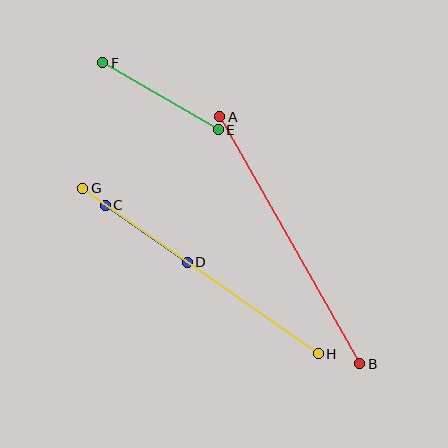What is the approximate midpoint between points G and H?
The midpoint is at approximately (200, 271) pixels.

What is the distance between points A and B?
The distance is approximately 284 pixels.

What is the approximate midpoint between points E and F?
The midpoint is at approximately (160, 96) pixels.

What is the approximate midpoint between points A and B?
The midpoint is at approximately (290, 240) pixels.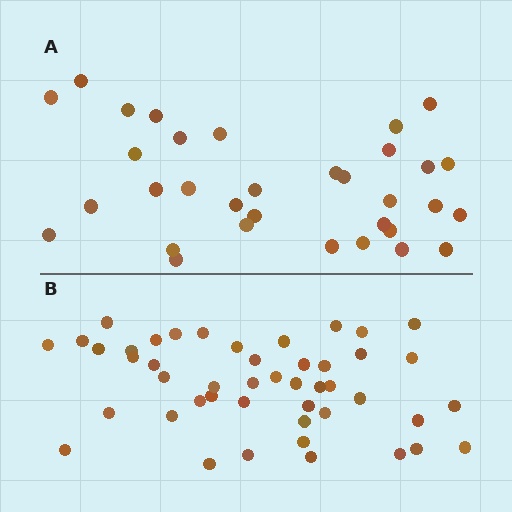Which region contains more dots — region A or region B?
Region B (the bottom region) has more dots.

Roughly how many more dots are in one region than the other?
Region B has approximately 15 more dots than region A.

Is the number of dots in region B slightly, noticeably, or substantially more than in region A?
Region B has noticeably more, but not dramatically so. The ratio is roughly 1.4 to 1.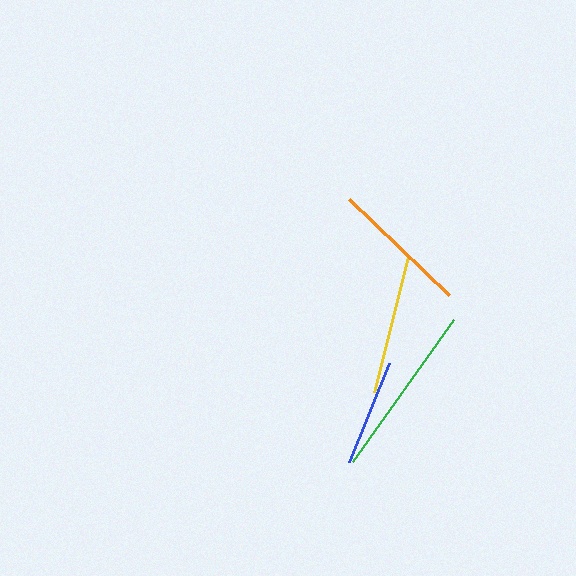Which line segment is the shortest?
The blue line is the shortest at approximately 107 pixels.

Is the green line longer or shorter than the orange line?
The green line is longer than the orange line.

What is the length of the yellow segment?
The yellow segment is approximately 138 pixels long.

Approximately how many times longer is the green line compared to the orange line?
The green line is approximately 1.3 times the length of the orange line.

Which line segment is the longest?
The green line is the longest at approximately 175 pixels.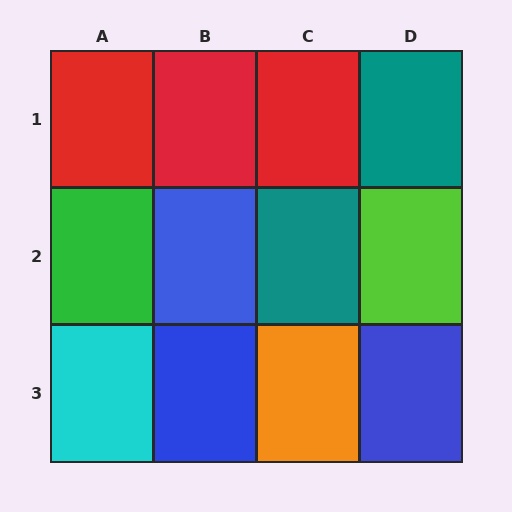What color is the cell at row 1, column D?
Teal.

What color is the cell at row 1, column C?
Red.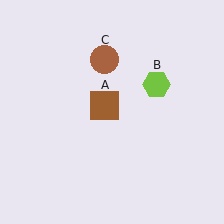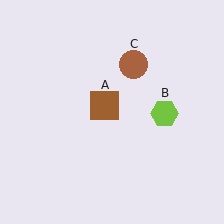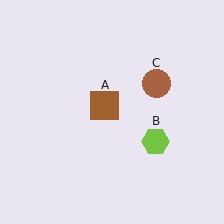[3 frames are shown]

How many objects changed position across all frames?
2 objects changed position: lime hexagon (object B), brown circle (object C).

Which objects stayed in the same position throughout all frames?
Brown square (object A) remained stationary.